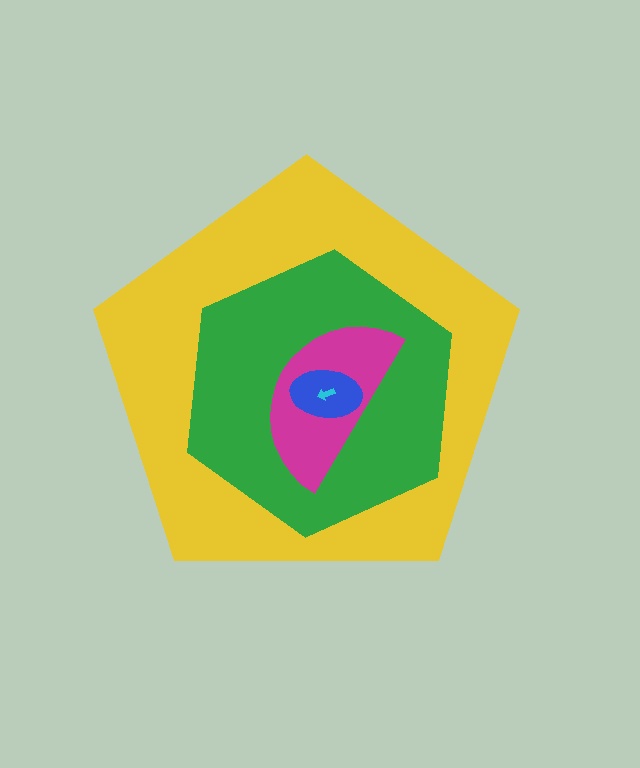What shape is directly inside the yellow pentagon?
The green hexagon.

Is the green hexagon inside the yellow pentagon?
Yes.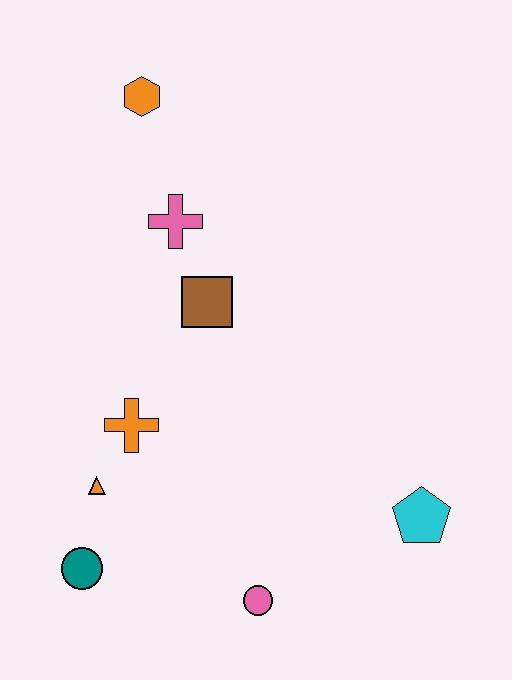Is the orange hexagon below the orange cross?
No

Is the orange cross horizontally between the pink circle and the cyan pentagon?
No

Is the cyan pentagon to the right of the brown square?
Yes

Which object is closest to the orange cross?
The orange triangle is closest to the orange cross.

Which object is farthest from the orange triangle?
The orange hexagon is farthest from the orange triangle.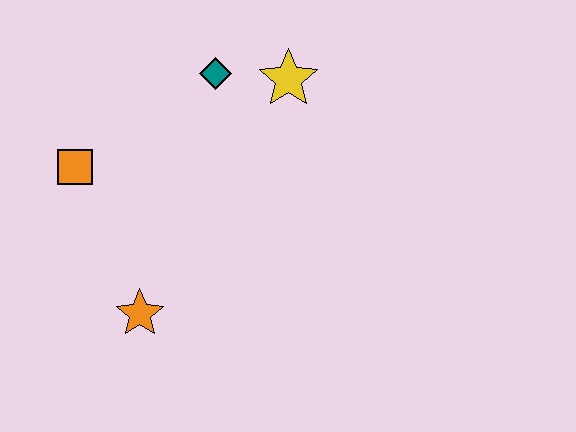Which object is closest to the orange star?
The orange square is closest to the orange star.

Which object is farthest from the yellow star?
The orange star is farthest from the yellow star.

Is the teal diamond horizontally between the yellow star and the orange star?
Yes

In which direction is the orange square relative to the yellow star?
The orange square is to the left of the yellow star.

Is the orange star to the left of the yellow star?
Yes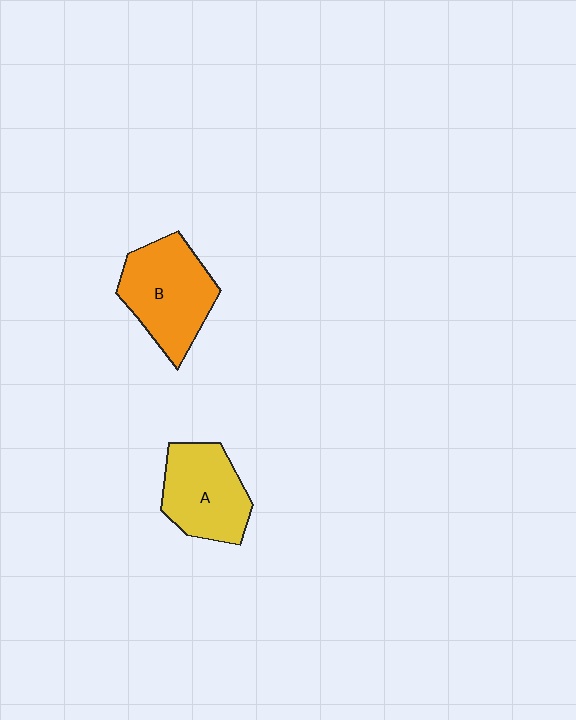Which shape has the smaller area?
Shape A (yellow).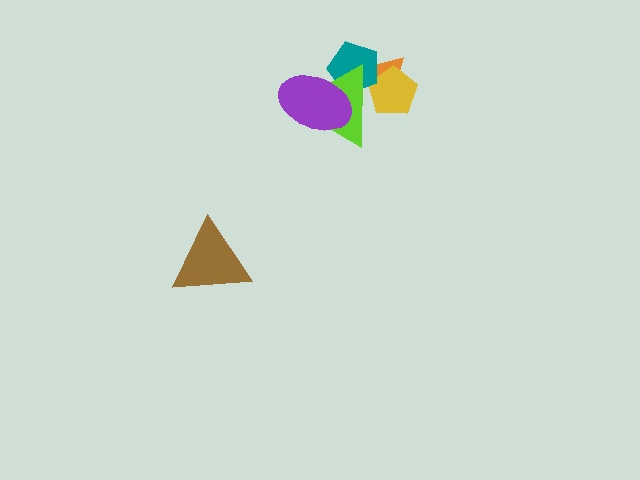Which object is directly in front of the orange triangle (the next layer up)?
The yellow pentagon is directly in front of the orange triangle.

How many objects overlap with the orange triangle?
3 objects overlap with the orange triangle.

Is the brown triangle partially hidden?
No, no other shape covers it.